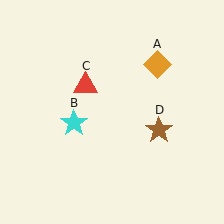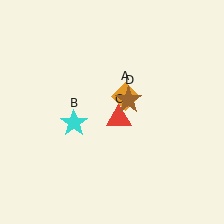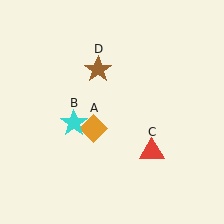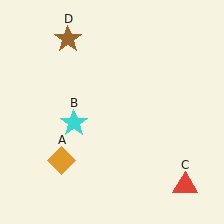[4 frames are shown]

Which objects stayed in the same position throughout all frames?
Cyan star (object B) remained stationary.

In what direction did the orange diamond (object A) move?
The orange diamond (object A) moved down and to the left.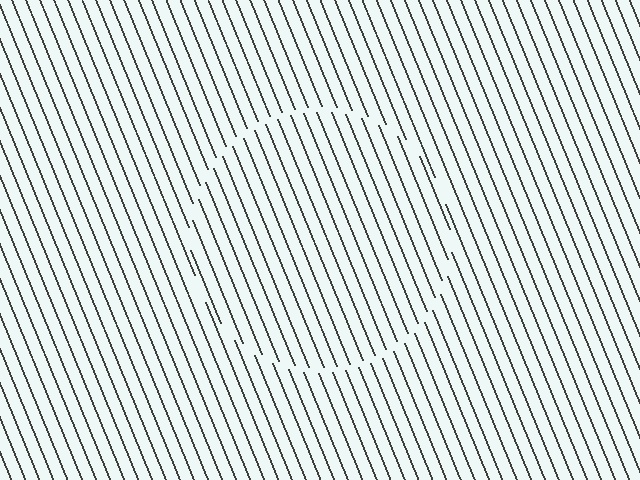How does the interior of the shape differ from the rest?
The interior of the shape contains the same grating, shifted by half a period — the contour is defined by the phase discontinuity where line-ends from the inner and outer gratings abut.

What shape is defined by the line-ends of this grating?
An illusory circle. The interior of the shape contains the same grating, shifted by half a period — the contour is defined by the phase discontinuity where line-ends from the inner and outer gratings abut.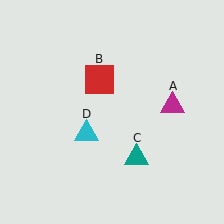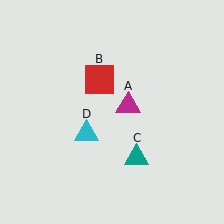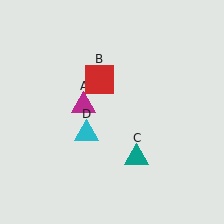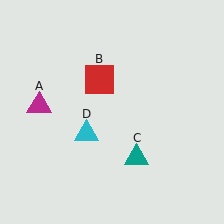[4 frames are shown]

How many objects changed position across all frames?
1 object changed position: magenta triangle (object A).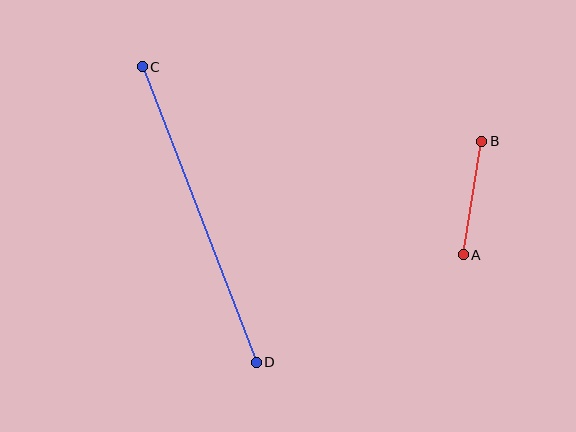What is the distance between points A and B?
The distance is approximately 115 pixels.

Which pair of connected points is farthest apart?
Points C and D are farthest apart.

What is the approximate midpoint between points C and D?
The midpoint is at approximately (199, 215) pixels.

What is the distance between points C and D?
The distance is approximately 317 pixels.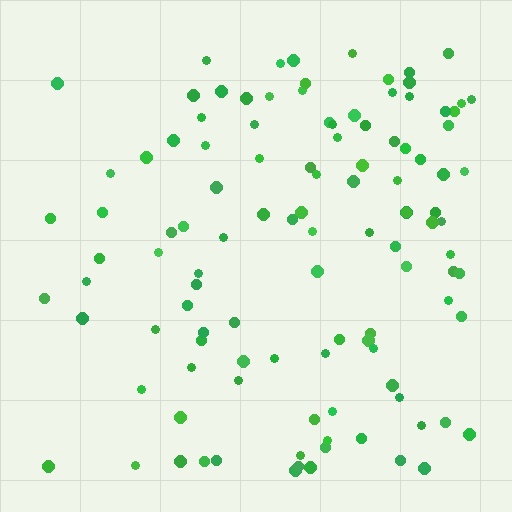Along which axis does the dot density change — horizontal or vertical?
Horizontal.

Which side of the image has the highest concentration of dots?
The right.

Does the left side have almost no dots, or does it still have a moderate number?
Still a moderate number, just noticeably fewer than the right.